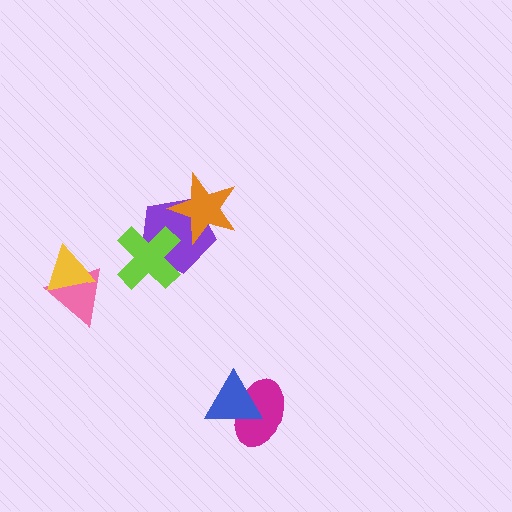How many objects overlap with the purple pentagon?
2 objects overlap with the purple pentagon.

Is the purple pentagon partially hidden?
Yes, it is partially covered by another shape.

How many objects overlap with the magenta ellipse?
1 object overlaps with the magenta ellipse.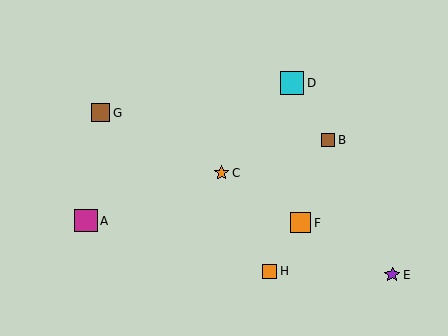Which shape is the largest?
The cyan square (labeled D) is the largest.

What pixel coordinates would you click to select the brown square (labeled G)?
Click at (101, 113) to select the brown square G.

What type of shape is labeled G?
Shape G is a brown square.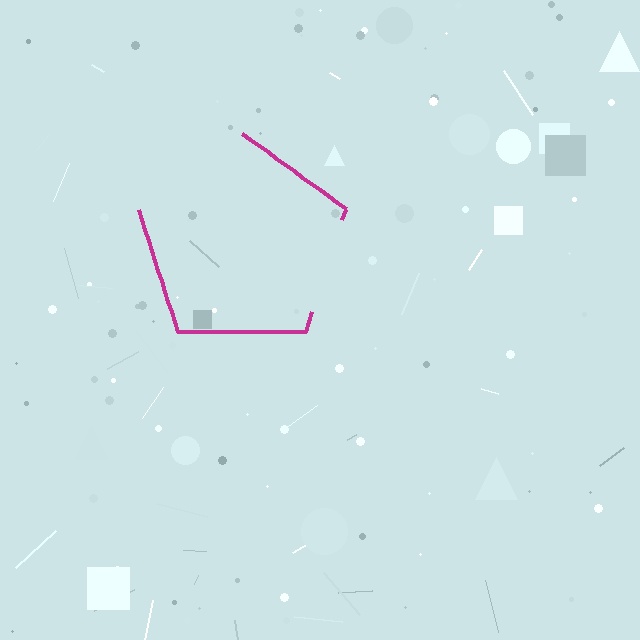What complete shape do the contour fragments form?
The contour fragments form a pentagon.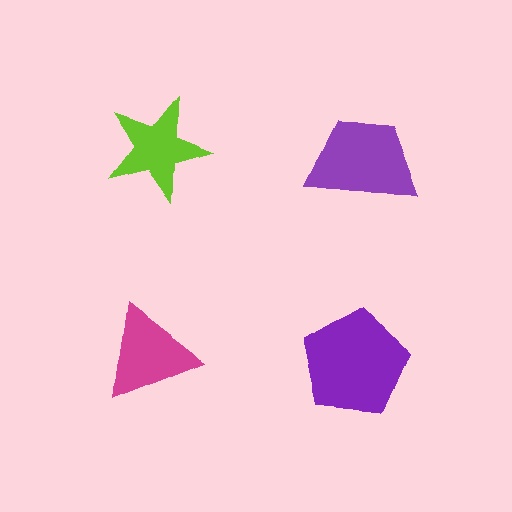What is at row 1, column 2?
A purple trapezoid.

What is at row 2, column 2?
A purple pentagon.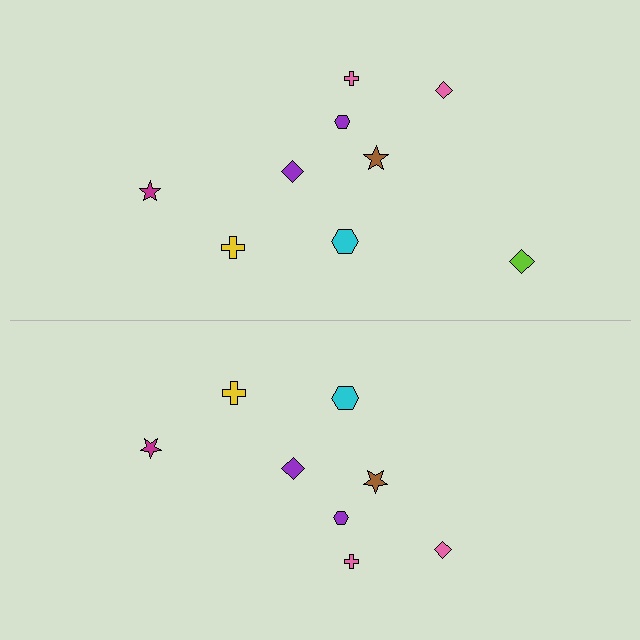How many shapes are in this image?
There are 17 shapes in this image.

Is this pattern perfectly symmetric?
No, the pattern is not perfectly symmetric. A lime diamond is missing from the bottom side.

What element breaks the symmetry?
A lime diamond is missing from the bottom side.